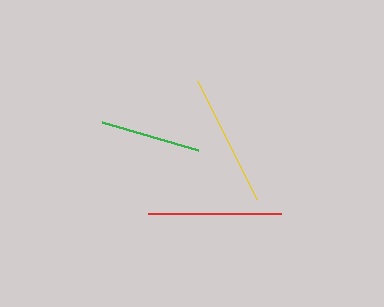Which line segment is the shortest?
The green line is the shortest at approximately 100 pixels.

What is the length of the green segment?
The green segment is approximately 100 pixels long.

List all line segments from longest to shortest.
From longest to shortest: red, yellow, green.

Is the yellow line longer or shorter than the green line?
The yellow line is longer than the green line.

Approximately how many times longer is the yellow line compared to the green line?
The yellow line is approximately 1.3 times the length of the green line.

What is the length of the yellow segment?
The yellow segment is approximately 132 pixels long.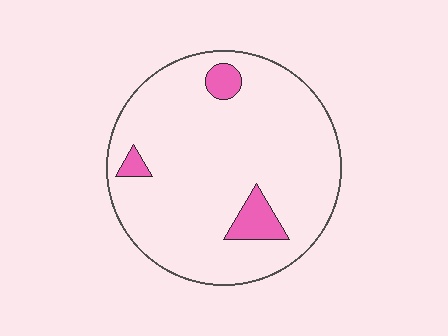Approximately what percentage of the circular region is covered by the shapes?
Approximately 10%.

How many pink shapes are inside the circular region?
3.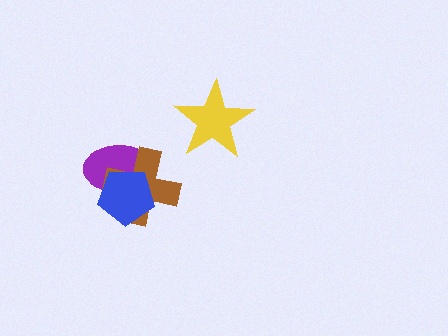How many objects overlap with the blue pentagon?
2 objects overlap with the blue pentagon.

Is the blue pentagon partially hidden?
No, no other shape covers it.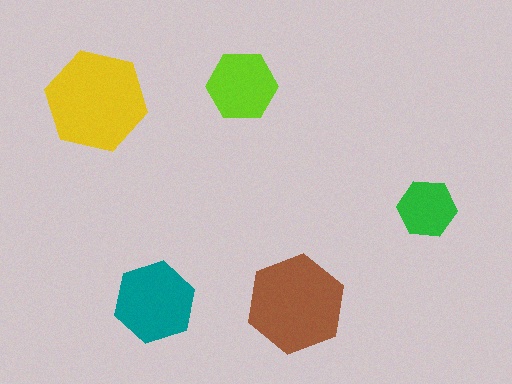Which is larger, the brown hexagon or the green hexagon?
The brown one.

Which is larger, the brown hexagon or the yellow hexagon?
The yellow one.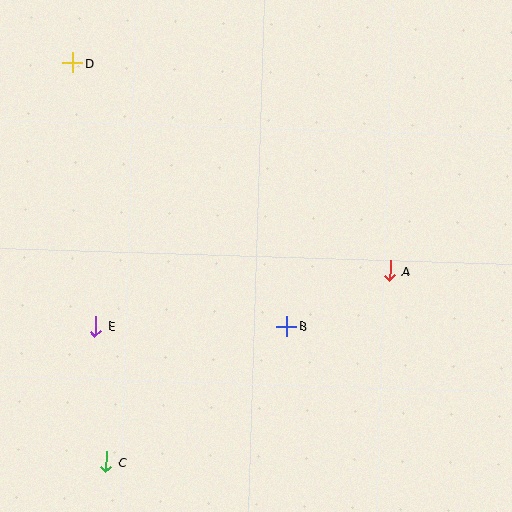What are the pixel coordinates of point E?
Point E is at (96, 326).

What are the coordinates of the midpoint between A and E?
The midpoint between A and E is at (243, 299).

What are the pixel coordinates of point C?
Point C is at (106, 462).